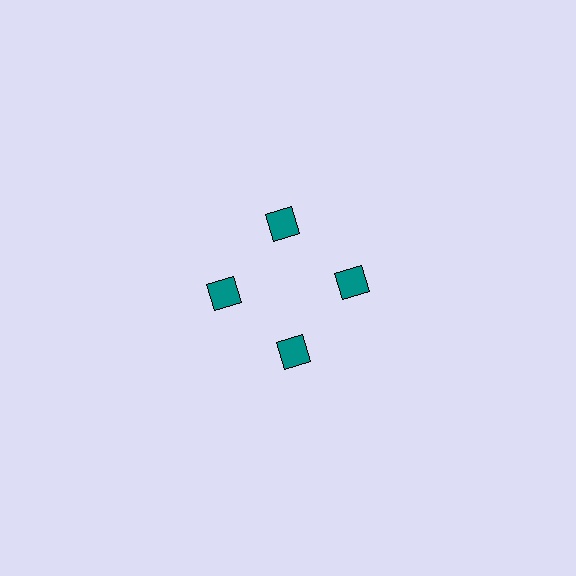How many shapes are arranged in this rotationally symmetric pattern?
There are 4 shapes, arranged in 4 groups of 1.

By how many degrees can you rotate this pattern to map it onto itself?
The pattern maps onto itself every 90 degrees of rotation.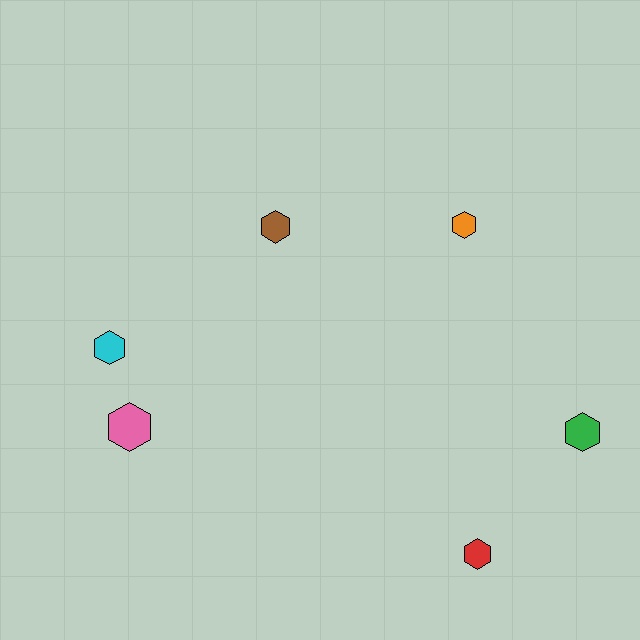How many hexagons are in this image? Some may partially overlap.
There are 6 hexagons.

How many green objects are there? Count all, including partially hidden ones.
There is 1 green object.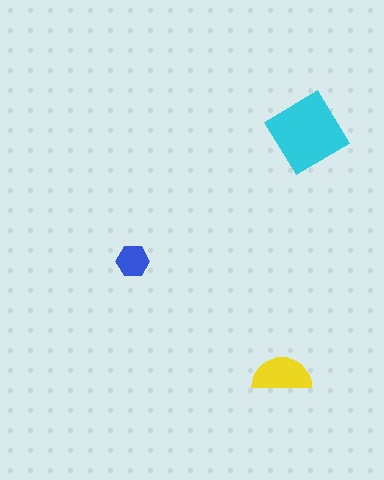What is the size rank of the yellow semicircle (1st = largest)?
2nd.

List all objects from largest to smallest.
The cyan diamond, the yellow semicircle, the blue hexagon.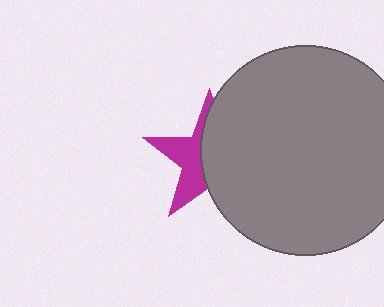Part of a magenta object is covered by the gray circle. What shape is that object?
It is a star.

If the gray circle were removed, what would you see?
You would see the complete magenta star.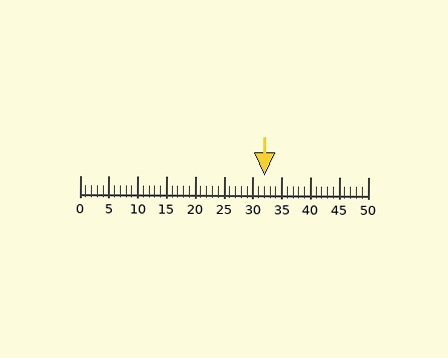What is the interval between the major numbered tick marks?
The major tick marks are spaced 5 units apart.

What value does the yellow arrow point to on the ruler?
The yellow arrow points to approximately 32.